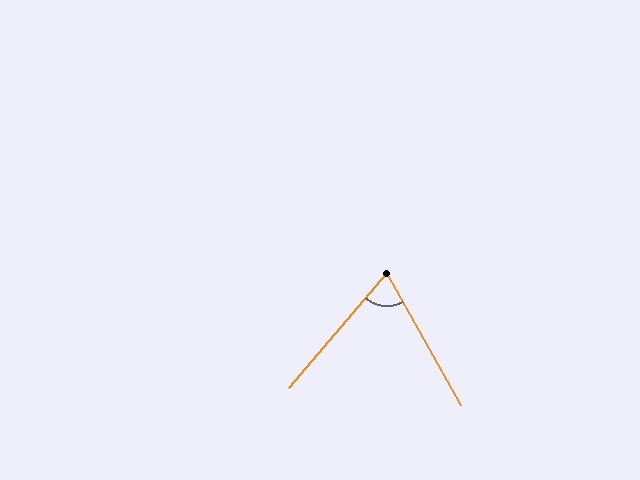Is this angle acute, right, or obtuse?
It is acute.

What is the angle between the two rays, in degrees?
Approximately 70 degrees.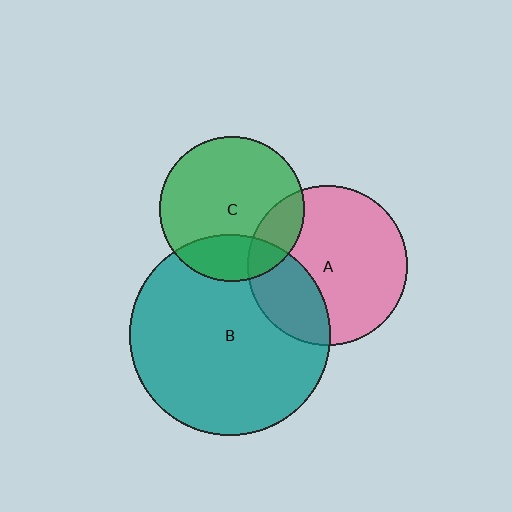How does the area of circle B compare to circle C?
Approximately 1.9 times.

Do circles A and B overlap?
Yes.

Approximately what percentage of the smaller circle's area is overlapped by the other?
Approximately 30%.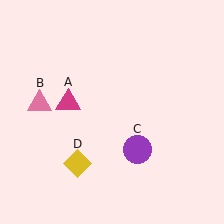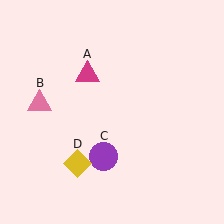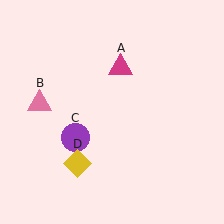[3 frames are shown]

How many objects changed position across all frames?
2 objects changed position: magenta triangle (object A), purple circle (object C).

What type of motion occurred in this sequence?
The magenta triangle (object A), purple circle (object C) rotated clockwise around the center of the scene.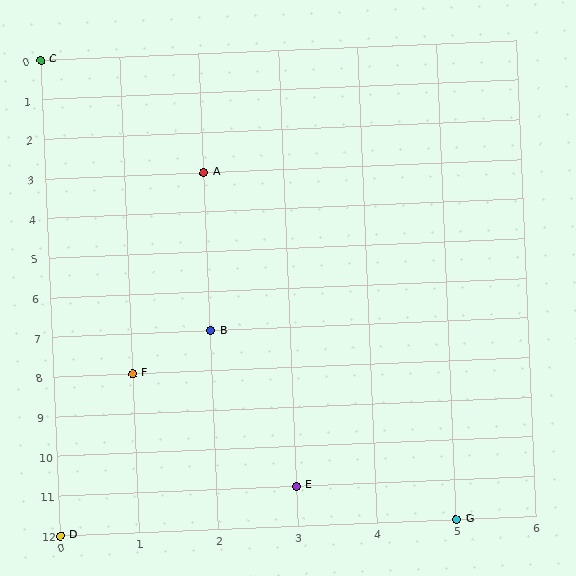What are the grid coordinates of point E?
Point E is at grid coordinates (3, 11).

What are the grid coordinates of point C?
Point C is at grid coordinates (0, 0).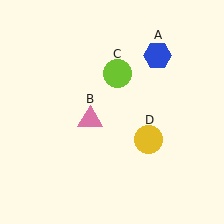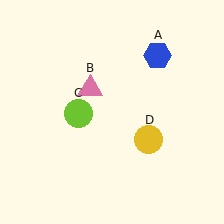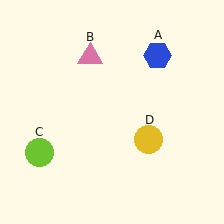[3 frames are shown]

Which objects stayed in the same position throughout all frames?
Blue hexagon (object A) and yellow circle (object D) remained stationary.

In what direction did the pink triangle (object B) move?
The pink triangle (object B) moved up.